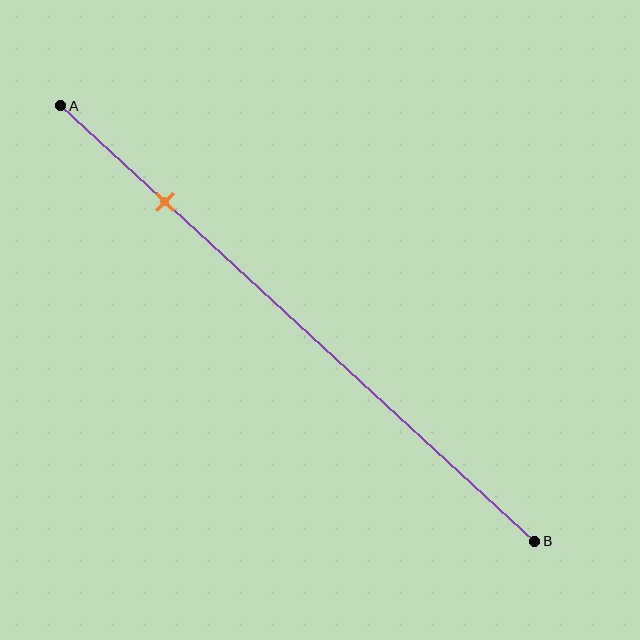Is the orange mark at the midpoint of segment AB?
No, the mark is at about 20% from A, not at the 50% midpoint.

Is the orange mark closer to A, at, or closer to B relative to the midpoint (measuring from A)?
The orange mark is closer to point A than the midpoint of segment AB.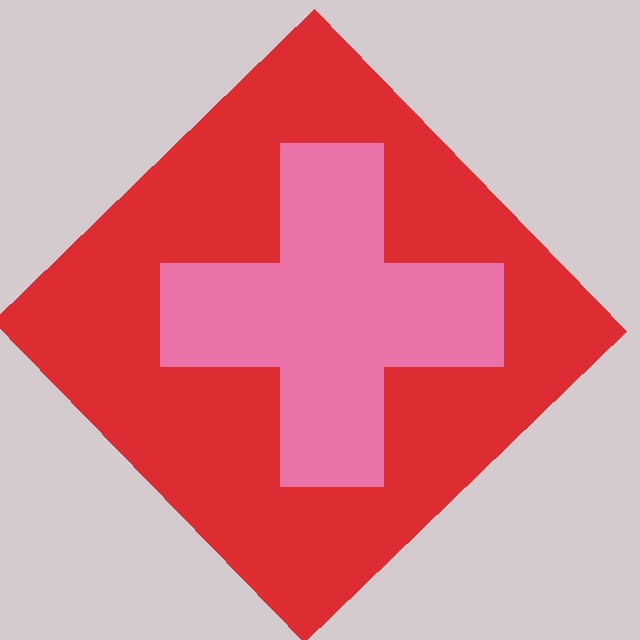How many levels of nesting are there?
2.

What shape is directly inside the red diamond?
The pink cross.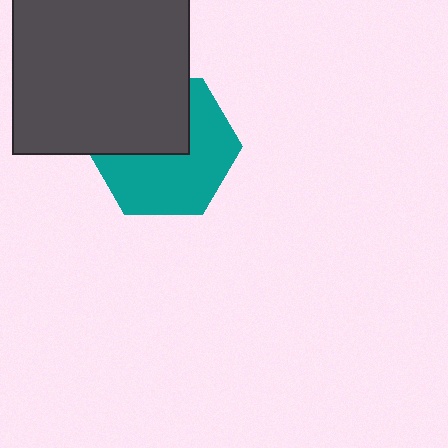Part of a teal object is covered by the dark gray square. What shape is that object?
It is a hexagon.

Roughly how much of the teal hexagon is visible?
About half of it is visible (roughly 58%).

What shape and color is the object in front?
The object in front is a dark gray square.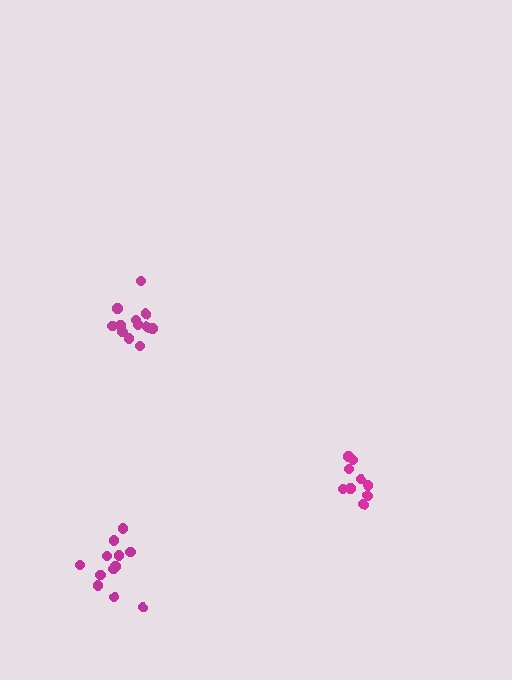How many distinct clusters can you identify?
There are 3 distinct clusters.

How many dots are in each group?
Group 1: 12 dots, Group 2: 12 dots, Group 3: 9 dots (33 total).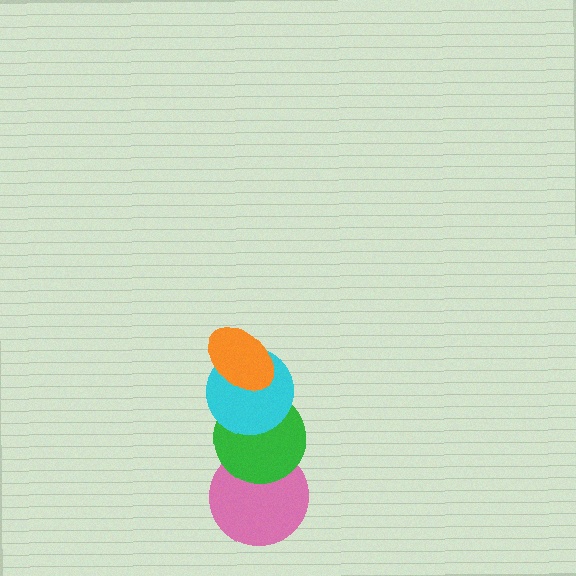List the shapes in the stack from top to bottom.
From top to bottom: the orange ellipse, the cyan circle, the green circle, the pink circle.